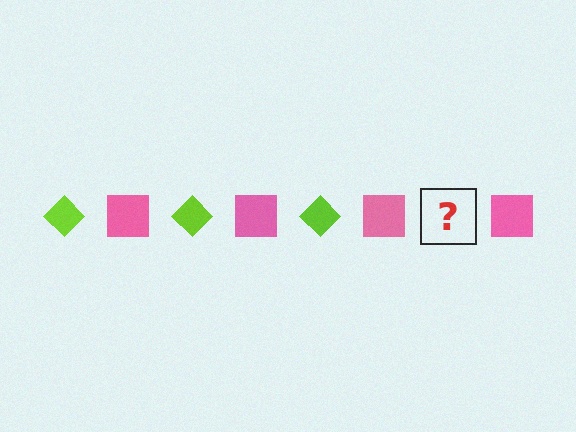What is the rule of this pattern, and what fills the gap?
The rule is that the pattern alternates between lime diamond and pink square. The gap should be filled with a lime diamond.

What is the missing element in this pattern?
The missing element is a lime diamond.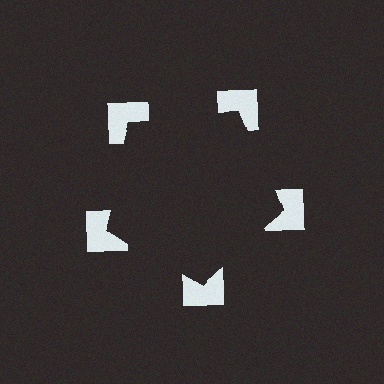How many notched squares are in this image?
There are 5 — one at each vertex of the illusory pentagon.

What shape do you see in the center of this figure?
An illusory pentagon — its edges are inferred from the aligned wedge cuts in the notched squares, not physically drawn.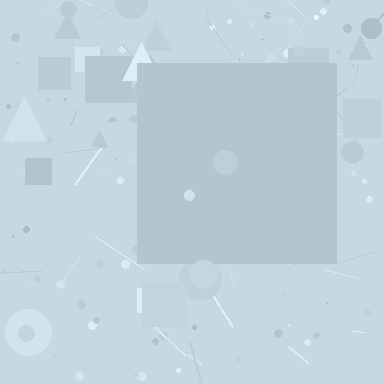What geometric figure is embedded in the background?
A square is embedded in the background.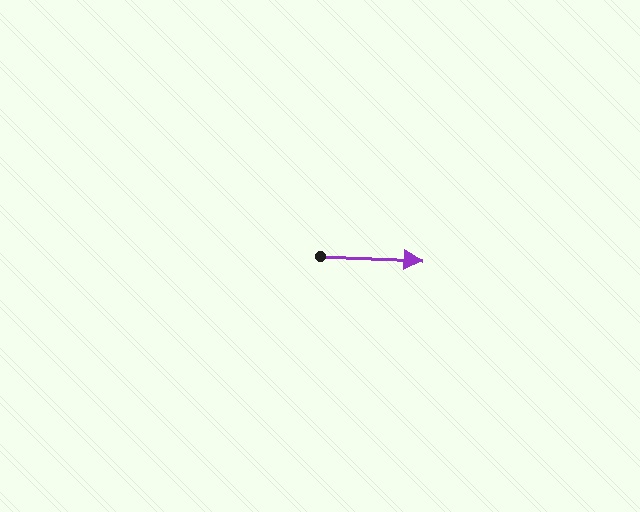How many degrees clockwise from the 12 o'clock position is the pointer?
Approximately 92 degrees.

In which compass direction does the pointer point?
East.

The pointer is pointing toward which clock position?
Roughly 3 o'clock.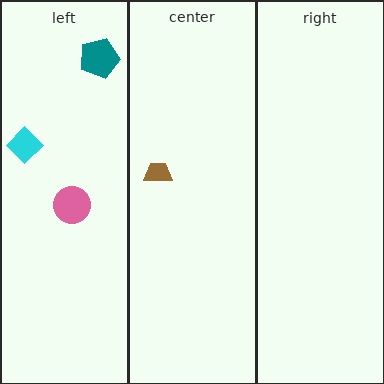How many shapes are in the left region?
3.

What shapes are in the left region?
The cyan diamond, the teal pentagon, the pink circle.